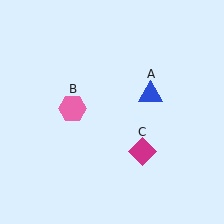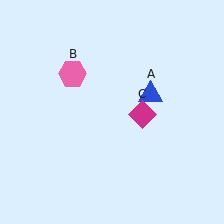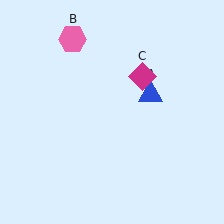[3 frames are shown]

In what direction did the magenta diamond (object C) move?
The magenta diamond (object C) moved up.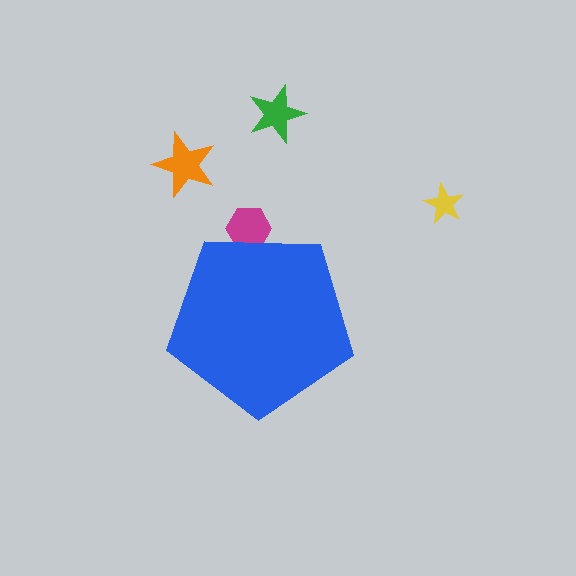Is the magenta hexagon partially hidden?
Yes, the magenta hexagon is partially hidden behind the blue pentagon.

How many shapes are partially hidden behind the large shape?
1 shape is partially hidden.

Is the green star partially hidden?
No, the green star is fully visible.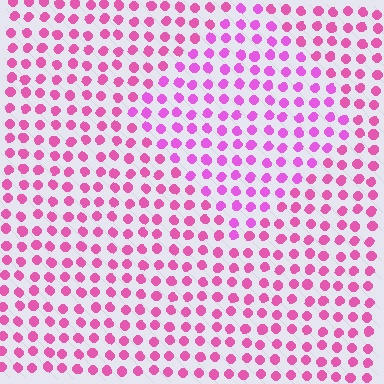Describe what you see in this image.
The image is filled with small pink elements in a uniform arrangement. A diamond-shaped region is visible where the elements are tinted to a slightly different hue, forming a subtle color boundary.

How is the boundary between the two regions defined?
The boundary is defined purely by a slight shift in hue (about 22 degrees). Spacing, size, and orientation are identical on both sides.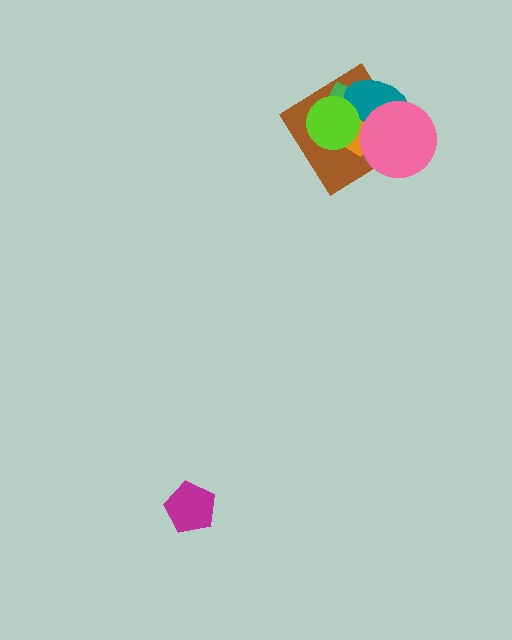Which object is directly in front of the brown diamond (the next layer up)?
The green diamond is directly in front of the brown diamond.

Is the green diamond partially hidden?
Yes, it is partially covered by another shape.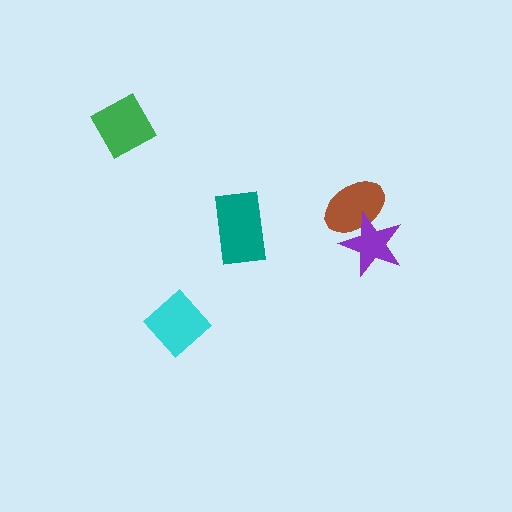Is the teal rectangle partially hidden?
No, no other shape covers it.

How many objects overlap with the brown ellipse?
1 object overlaps with the brown ellipse.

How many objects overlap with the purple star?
1 object overlaps with the purple star.